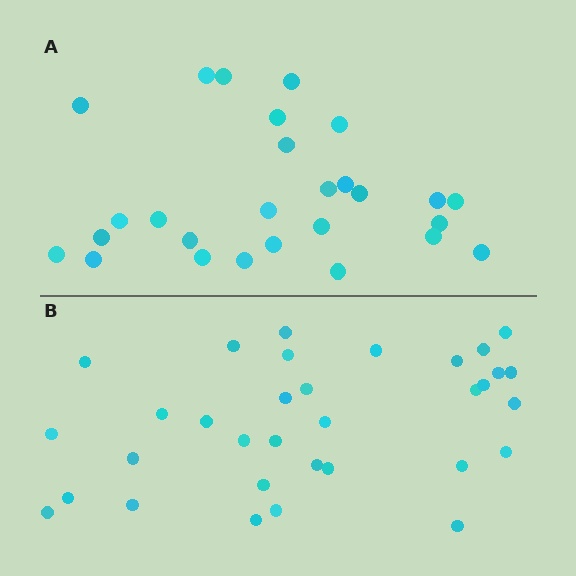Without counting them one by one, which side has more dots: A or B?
Region B (the bottom region) has more dots.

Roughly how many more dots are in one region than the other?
Region B has about 6 more dots than region A.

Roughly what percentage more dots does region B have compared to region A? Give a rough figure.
About 20% more.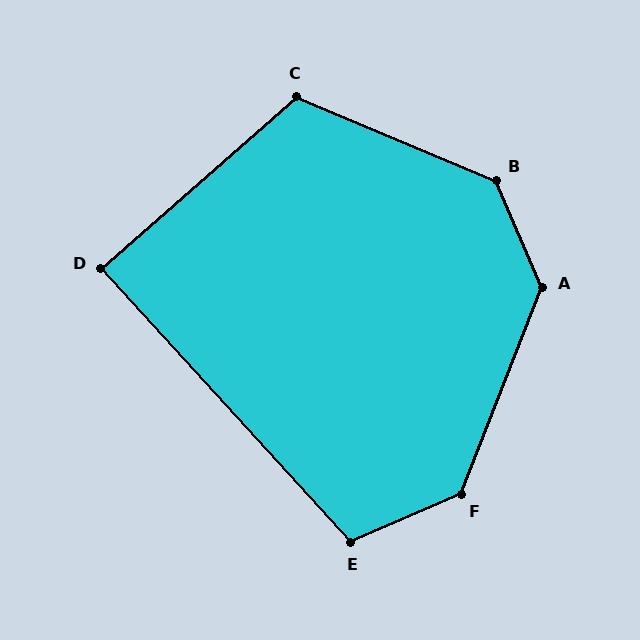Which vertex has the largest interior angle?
B, at approximately 136 degrees.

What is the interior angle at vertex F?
Approximately 135 degrees (obtuse).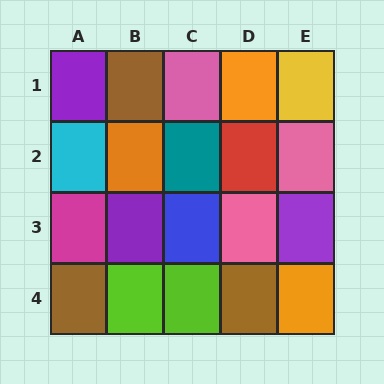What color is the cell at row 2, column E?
Pink.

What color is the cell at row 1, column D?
Orange.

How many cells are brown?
3 cells are brown.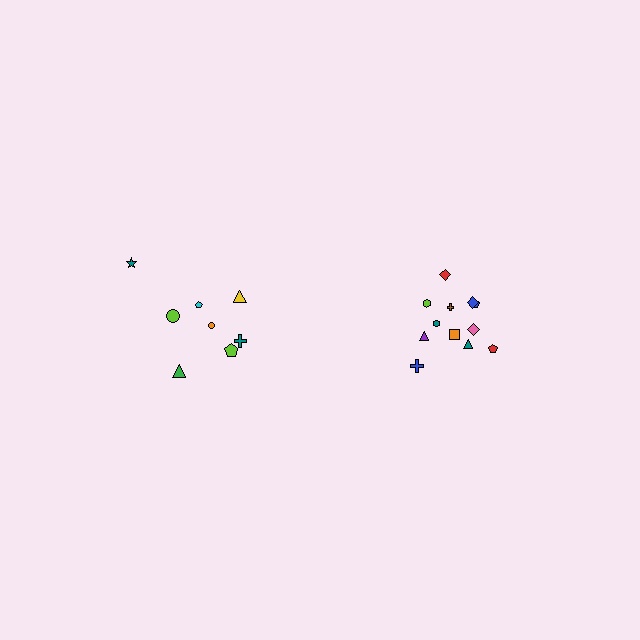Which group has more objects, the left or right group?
The right group.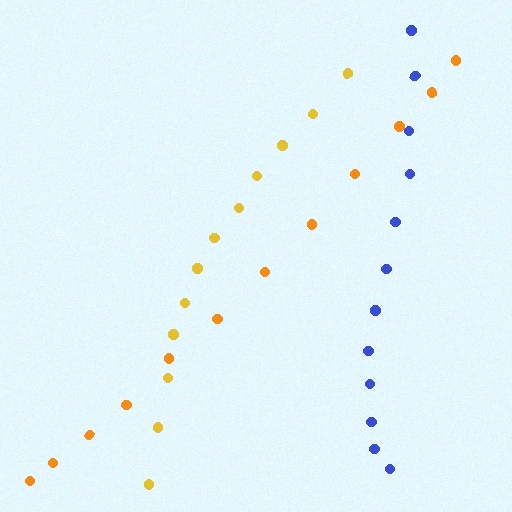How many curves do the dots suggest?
There are 3 distinct paths.